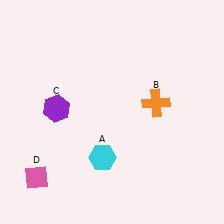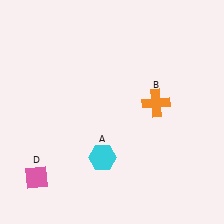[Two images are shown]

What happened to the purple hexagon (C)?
The purple hexagon (C) was removed in Image 2. It was in the top-left area of Image 1.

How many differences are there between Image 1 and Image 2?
There is 1 difference between the two images.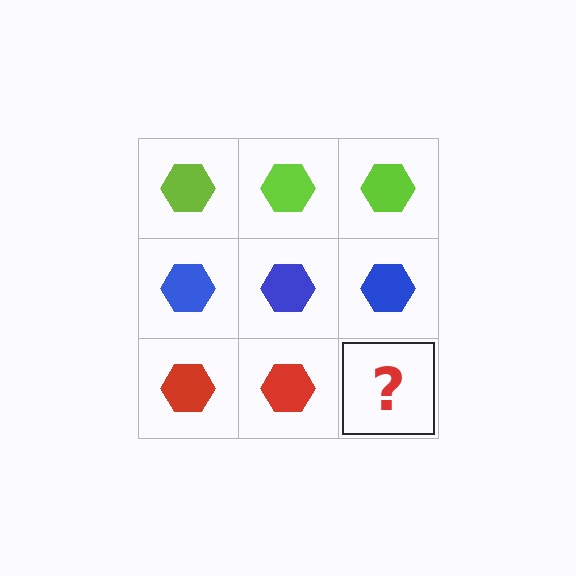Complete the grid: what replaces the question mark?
The question mark should be replaced with a red hexagon.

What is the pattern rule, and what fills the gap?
The rule is that each row has a consistent color. The gap should be filled with a red hexagon.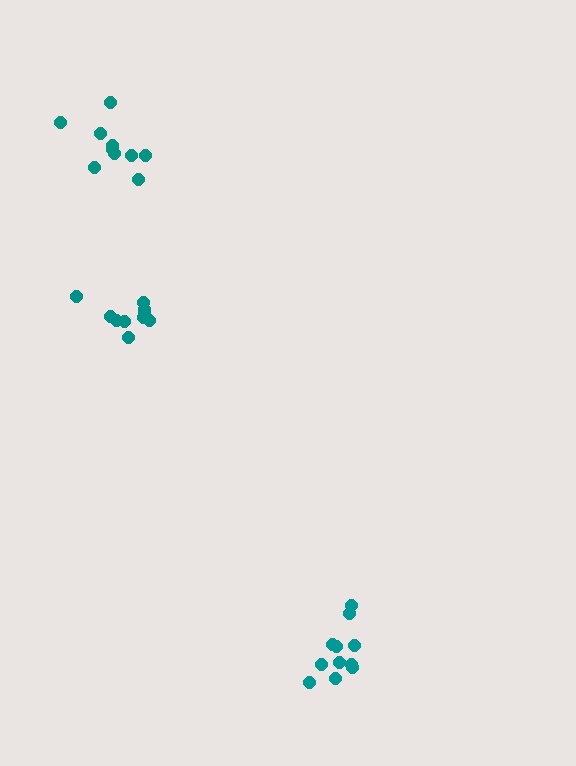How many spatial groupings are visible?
There are 3 spatial groupings.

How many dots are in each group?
Group 1: 11 dots, Group 2: 10 dots, Group 3: 10 dots (31 total).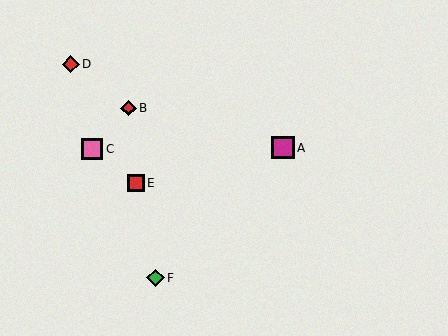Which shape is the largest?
The magenta square (labeled A) is the largest.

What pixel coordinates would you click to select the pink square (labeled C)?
Click at (92, 149) to select the pink square C.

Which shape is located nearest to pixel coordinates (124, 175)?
The red square (labeled E) at (136, 183) is nearest to that location.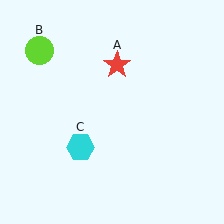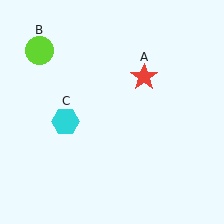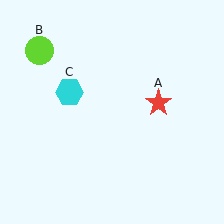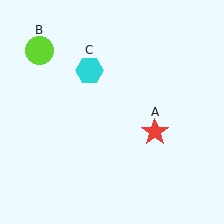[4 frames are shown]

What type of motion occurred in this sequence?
The red star (object A), cyan hexagon (object C) rotated clockwise around the center of the scene.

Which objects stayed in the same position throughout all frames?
Lime circle (object B) remained stationary.